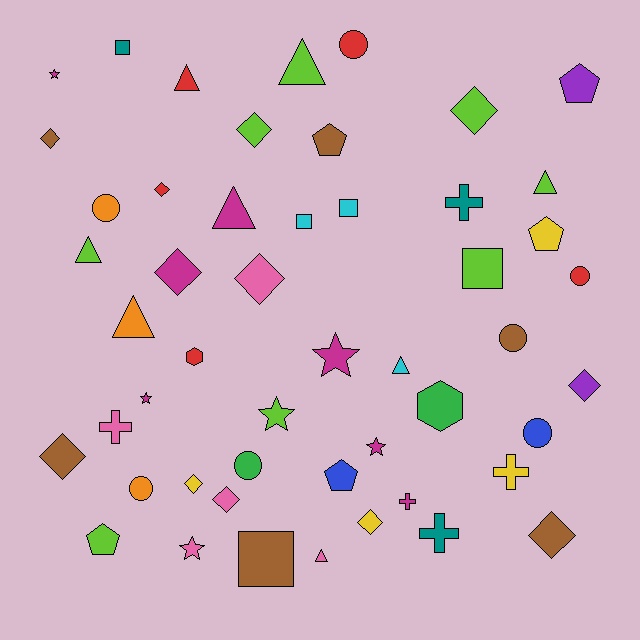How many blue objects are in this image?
There are 2 blue objects.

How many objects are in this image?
There are 50 objects.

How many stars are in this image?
There are 6 stars.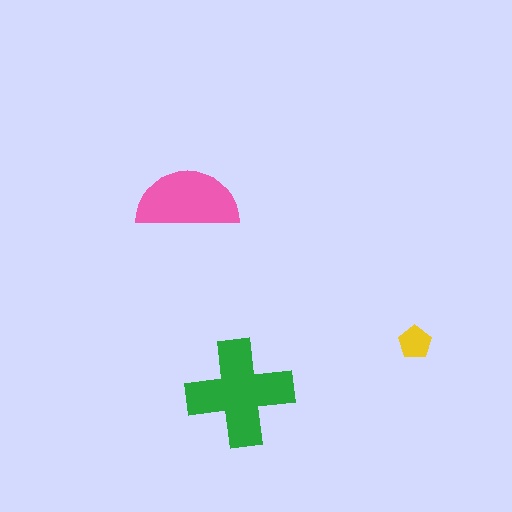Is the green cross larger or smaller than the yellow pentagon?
Larger.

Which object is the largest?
The green cross.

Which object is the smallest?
The yellow pentagon.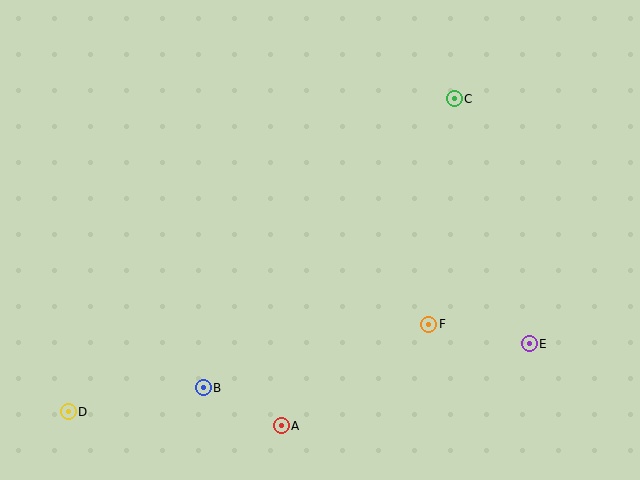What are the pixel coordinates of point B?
Point B is at (203, 388).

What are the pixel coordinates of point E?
Point E is at (529, 344).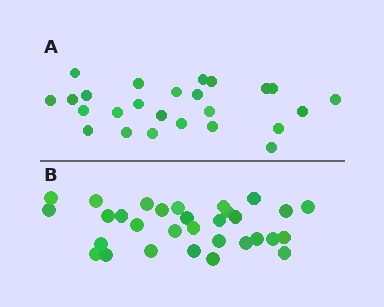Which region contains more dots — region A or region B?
Region B (the bottom region) has more dots.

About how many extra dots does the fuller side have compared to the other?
Region B has about 6 more dots than region A.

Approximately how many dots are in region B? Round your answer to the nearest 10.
About 30 dots. (The exact count is 31, which rounds to 30.)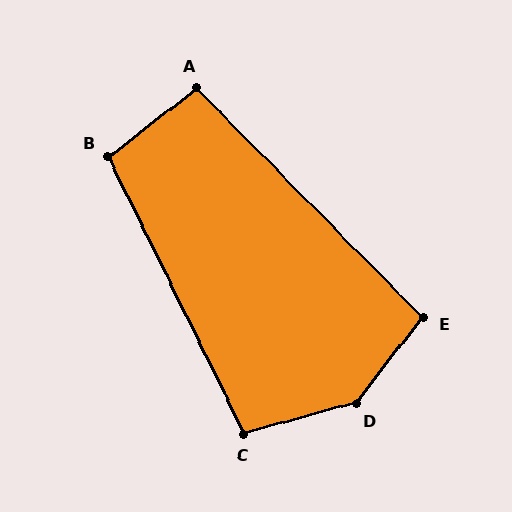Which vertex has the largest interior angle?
D, at approximately 143 degrees.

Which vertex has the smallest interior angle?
A, at approximately 97 degrees.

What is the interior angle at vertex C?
Approximately 101 degrees (obtuse).